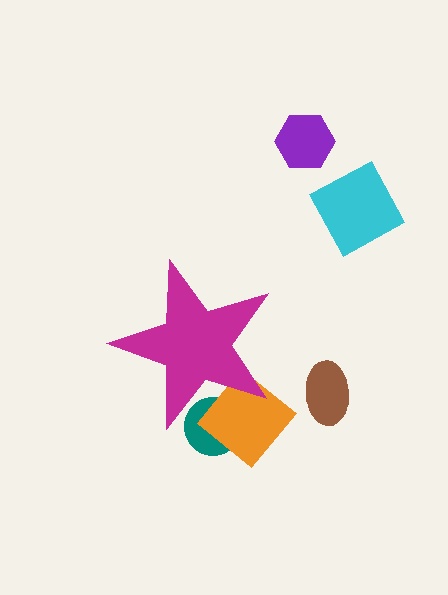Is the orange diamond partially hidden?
Yes, the orange diamond is partially hidden behind the magenta star.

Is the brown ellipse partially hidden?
No, the brown ellipse is fully visible.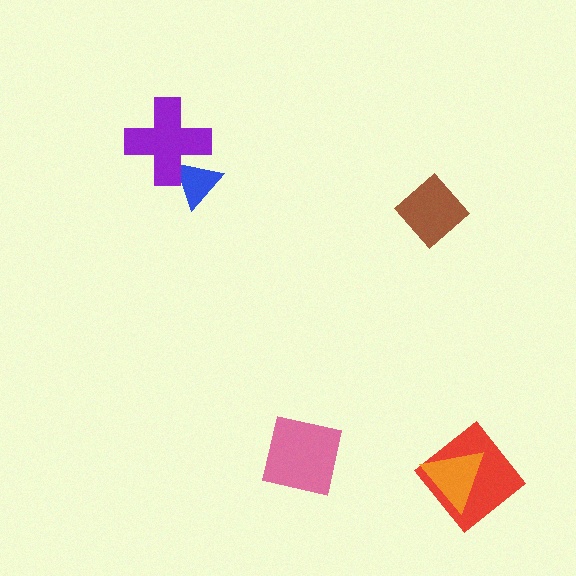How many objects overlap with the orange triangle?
1 object overlaps with the orange triangle.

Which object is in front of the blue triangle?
The purple cross is in front of the blue triangle.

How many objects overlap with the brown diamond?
0 objects overlap with the brown diamond.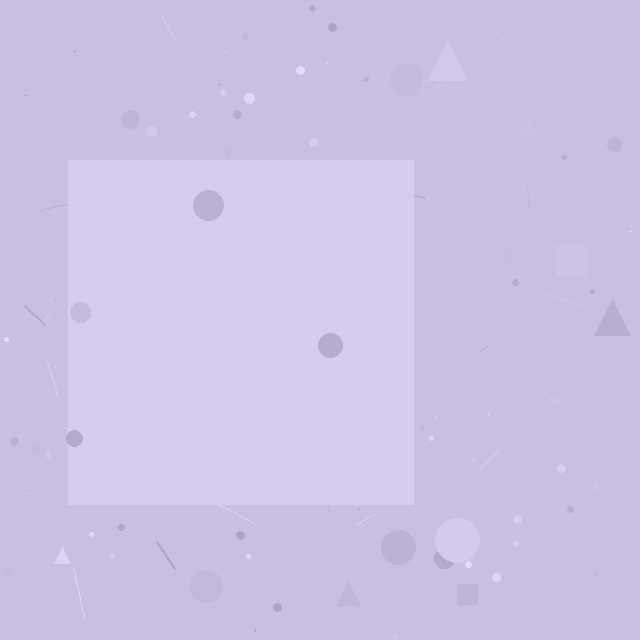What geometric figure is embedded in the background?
A square is embedded in the background.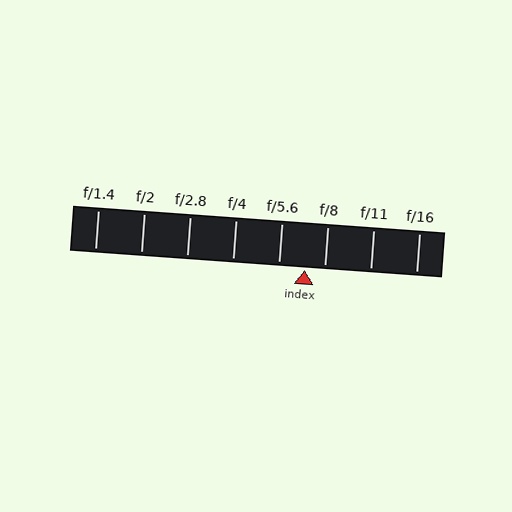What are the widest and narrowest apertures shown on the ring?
The widest aperture shown is f/1.4 and the narrowest is f/16.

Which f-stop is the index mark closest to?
The index mark is closest to f/8.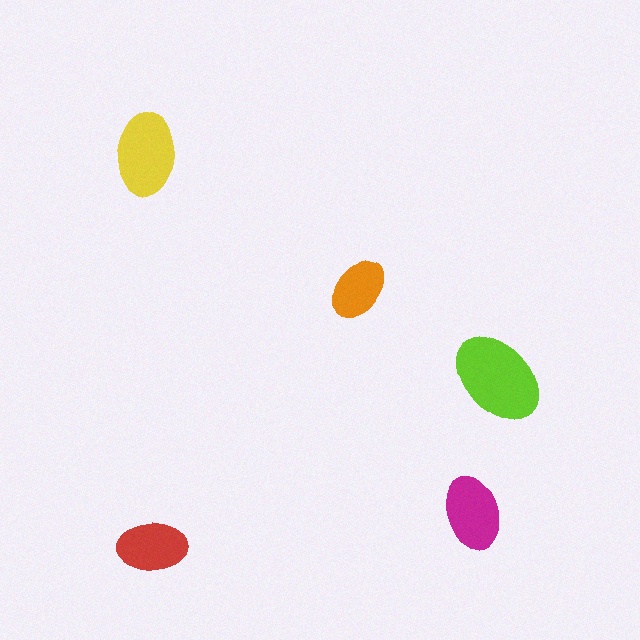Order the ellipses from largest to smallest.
the lime one, the yellow one, the magenta one, the red one, the orange one.